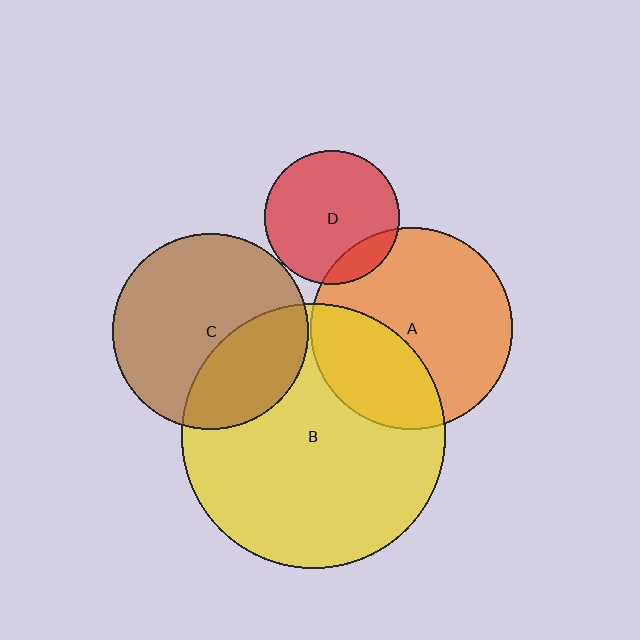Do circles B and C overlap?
Yes.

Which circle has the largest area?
Circle B (yellow).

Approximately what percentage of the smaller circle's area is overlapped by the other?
Approximately 35%.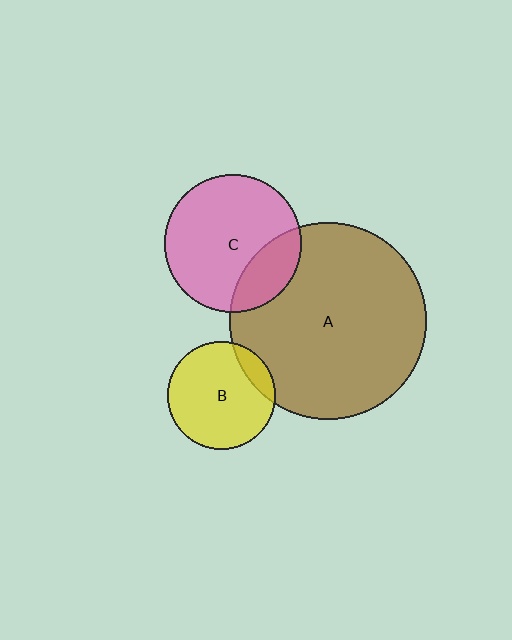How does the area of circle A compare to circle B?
Approximately 3.3 times.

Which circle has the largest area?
Circle A (brown).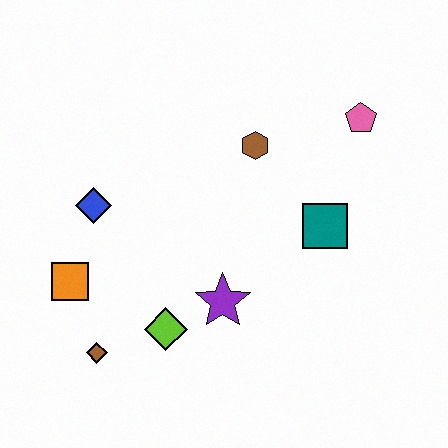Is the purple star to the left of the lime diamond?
No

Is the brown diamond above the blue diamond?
No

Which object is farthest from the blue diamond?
The pink pentagon is farthest from the blue diamond.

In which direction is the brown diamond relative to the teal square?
The brown diamond is to the left of the teal square.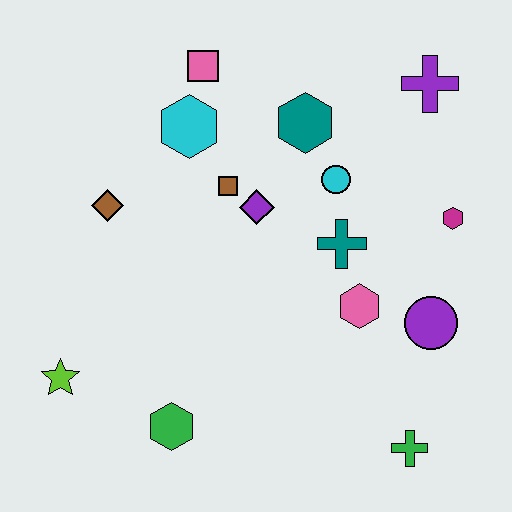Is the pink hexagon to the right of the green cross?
No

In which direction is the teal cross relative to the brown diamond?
The teal cross is to the right of the brown diamond.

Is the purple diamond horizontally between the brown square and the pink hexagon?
Yes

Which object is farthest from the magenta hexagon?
The lime star is farthest from the magenta hexagon.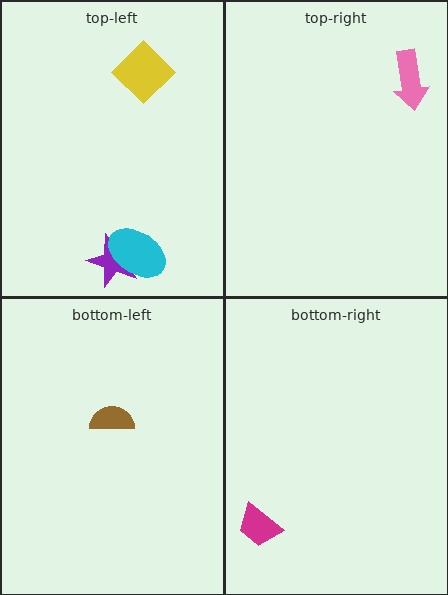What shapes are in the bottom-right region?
The magenta trapezoid.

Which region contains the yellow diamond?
The top-left region.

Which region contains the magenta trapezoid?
The bottom-right region.